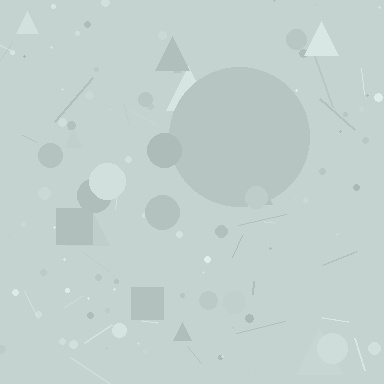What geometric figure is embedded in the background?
A circle is embedded in the background.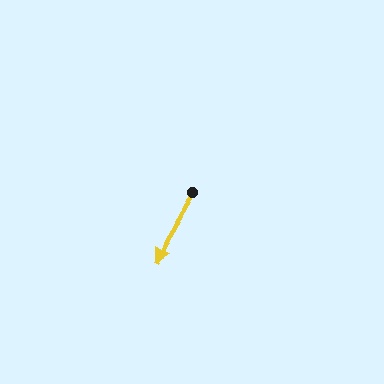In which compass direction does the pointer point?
Southwest.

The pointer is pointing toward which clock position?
Roughly 7 o'clock.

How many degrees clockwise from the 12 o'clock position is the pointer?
Approximately 210 degrees.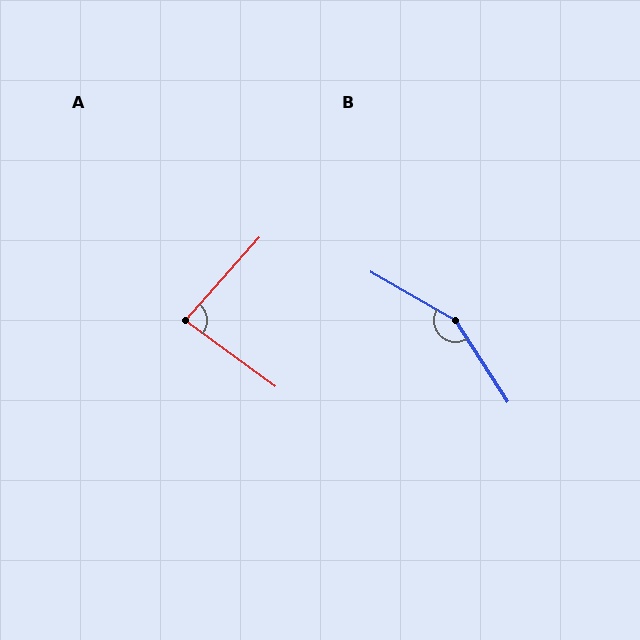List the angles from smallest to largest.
A (84°), B (153°).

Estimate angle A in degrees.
Approximately 84 degrees.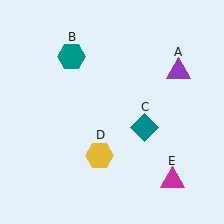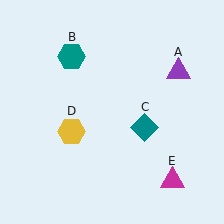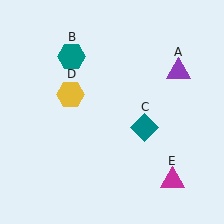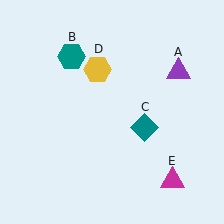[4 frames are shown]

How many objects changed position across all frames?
1 object changed position: yellow hexagon (object D).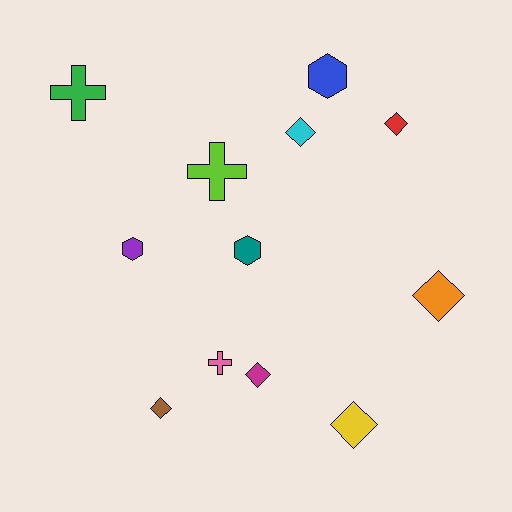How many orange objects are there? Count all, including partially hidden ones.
There is 1 orange object.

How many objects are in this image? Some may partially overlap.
There are 12 objects.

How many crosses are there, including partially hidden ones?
There are 3 crosses.